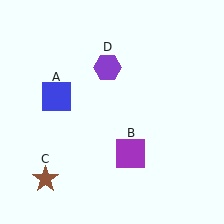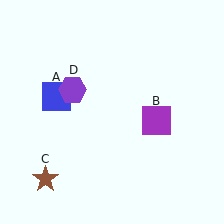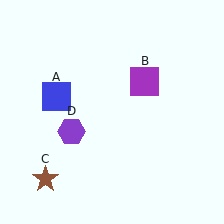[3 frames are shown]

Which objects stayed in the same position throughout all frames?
Blue square (object A) and brown star (object C) remained stationary.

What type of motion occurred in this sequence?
The purple square (object B), purple hexagon (object D) rotated counterclockwise around the center of the scene.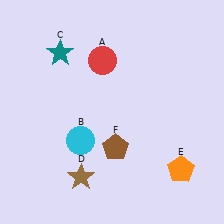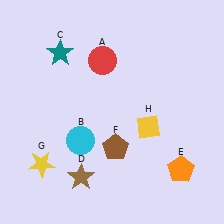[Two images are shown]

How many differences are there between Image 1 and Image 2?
There are 2 differences between the two images.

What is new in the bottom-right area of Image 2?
A yellow diamond (H) was added in the bottom-right area of Image 2.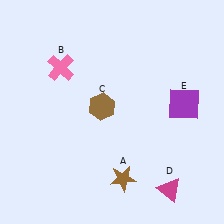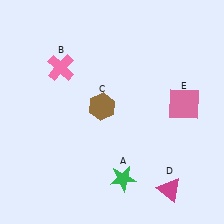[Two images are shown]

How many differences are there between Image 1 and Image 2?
There are 2 differences between the two images.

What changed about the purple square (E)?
In Image 1, E is purple. In Image 2, it changed to pink.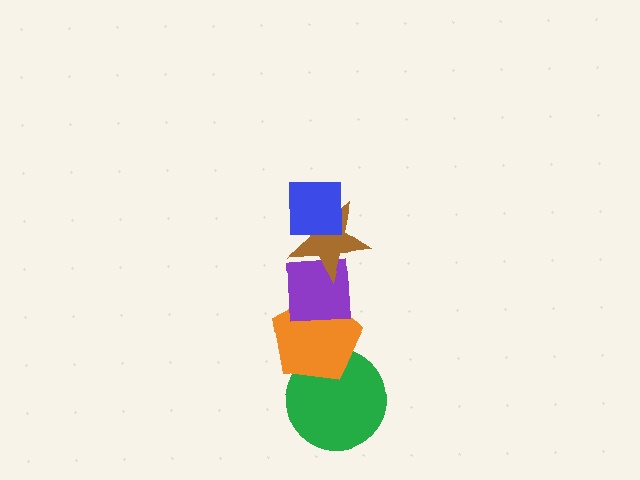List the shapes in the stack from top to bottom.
From top to bottom: the blue square, the brown star, the purple square, the orange pentagon, the green circle.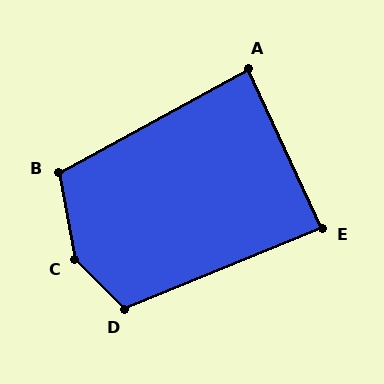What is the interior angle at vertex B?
Approximately 108 degrees (obtuse).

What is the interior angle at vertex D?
Approximately 113 degrees (obtuse).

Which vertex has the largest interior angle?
C, at approximately 146 degrees.